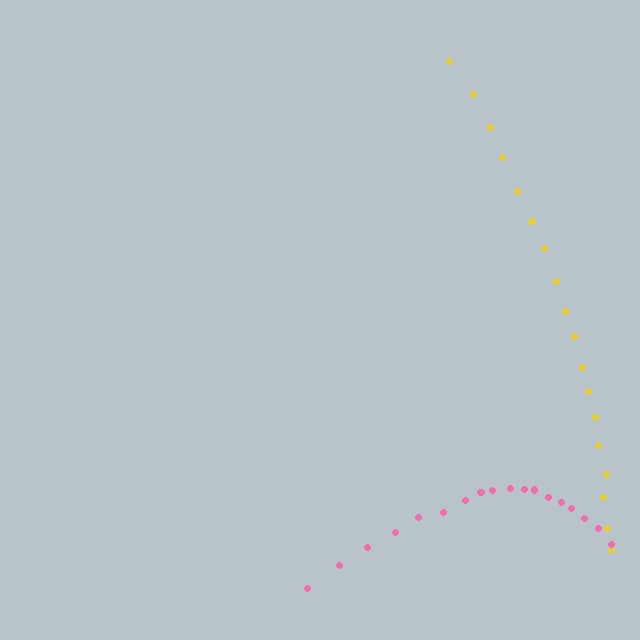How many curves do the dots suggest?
There are 2 distinct paths.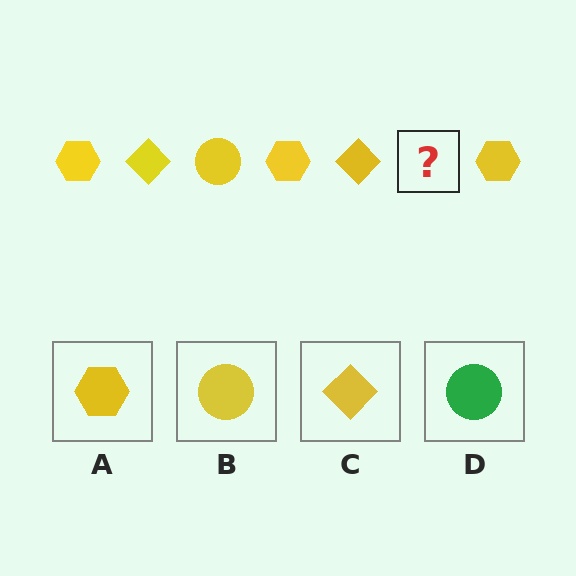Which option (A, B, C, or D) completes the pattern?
B.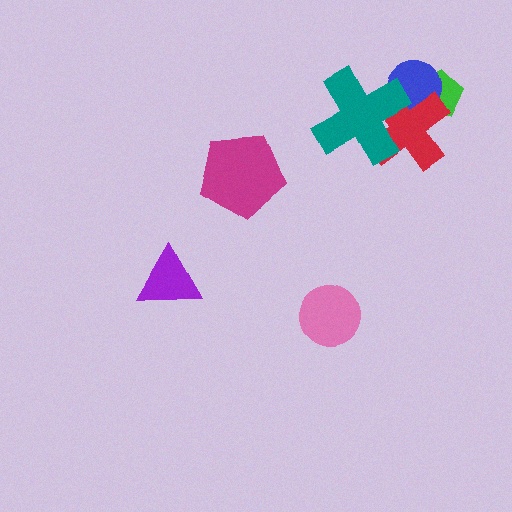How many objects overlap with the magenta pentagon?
0 objects overlap with the magenta pentagon.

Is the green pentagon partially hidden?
Yes, it is partially covered by another shape.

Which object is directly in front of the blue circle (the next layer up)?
The red cross is directly in front of the blue circle.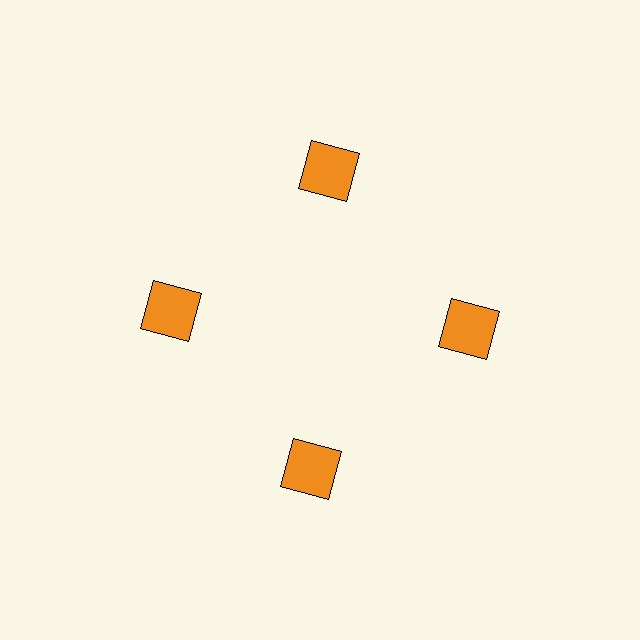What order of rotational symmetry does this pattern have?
This pattern has 4-fold rotational symmetry.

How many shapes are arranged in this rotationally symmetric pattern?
There are 4 shapes, arranged in 4 groups of 1.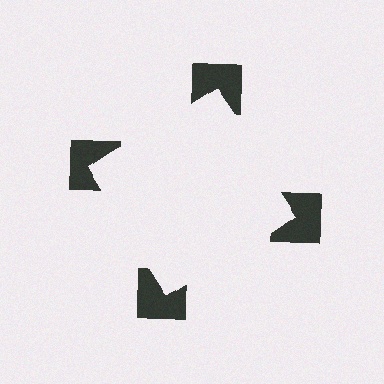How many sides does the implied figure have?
4 sides.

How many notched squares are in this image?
There are 4 — one at each vertex of the illusory square.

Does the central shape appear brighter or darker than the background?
It typically appears slightly brighter than the background, even though no actual brightness change is drawn.